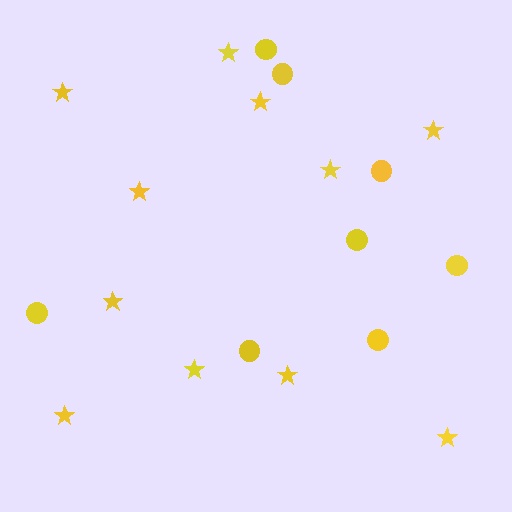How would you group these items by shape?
There are 2 groups: one group of circles (8) and one group of stars (11).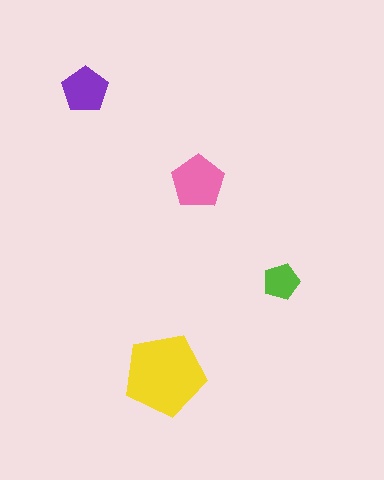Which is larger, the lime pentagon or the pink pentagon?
The pink one.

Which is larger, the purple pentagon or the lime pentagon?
The purple one.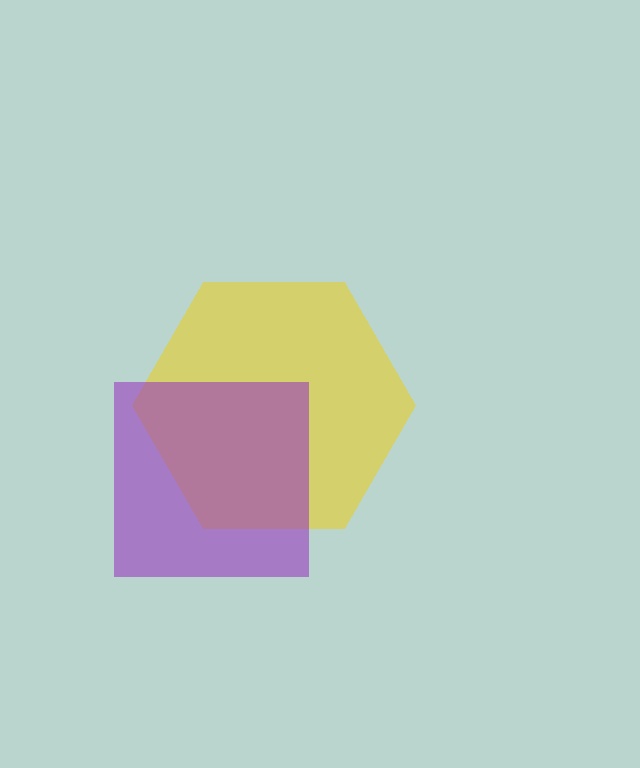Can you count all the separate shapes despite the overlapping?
Yes, there are 2 separate shapes.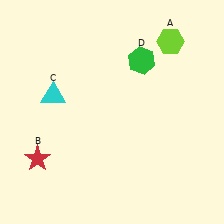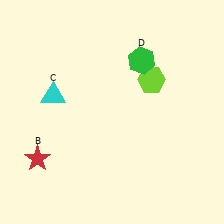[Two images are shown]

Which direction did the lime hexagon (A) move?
The lime hexagon (A) moved down.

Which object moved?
The lime hexagon (A) moved down.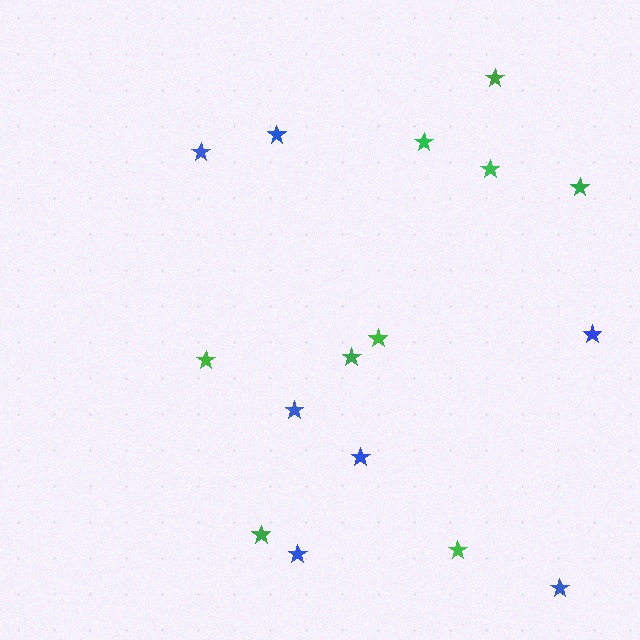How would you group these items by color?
There are 2 groups: one group of green stars (9) and one group of blue stars (7).